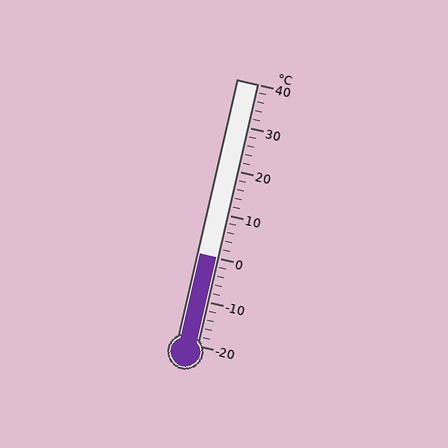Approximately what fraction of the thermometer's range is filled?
The thermometer is filled to approximately 35% of its range.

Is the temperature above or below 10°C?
The temperature is below 10°C.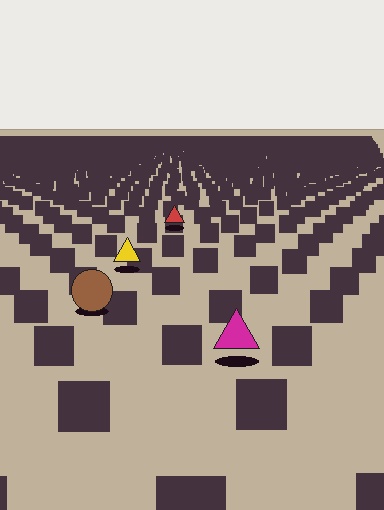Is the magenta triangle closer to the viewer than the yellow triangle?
Yes. The magenta triangle is closer — you can tell from the texture gradient: the ground texture is coarser near it.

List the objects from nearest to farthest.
From nearest to farthest: the magenta triangle, the brown circle, the yellow triangle, the red triangle.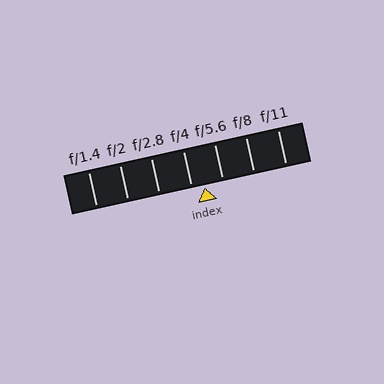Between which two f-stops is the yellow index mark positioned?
The index mark is between f/4 and f/5.6.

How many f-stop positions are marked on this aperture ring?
There are 7 f-stop positions marked.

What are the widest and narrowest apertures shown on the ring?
The widest aperture shown is f/1.4 and the narrowest is f/11.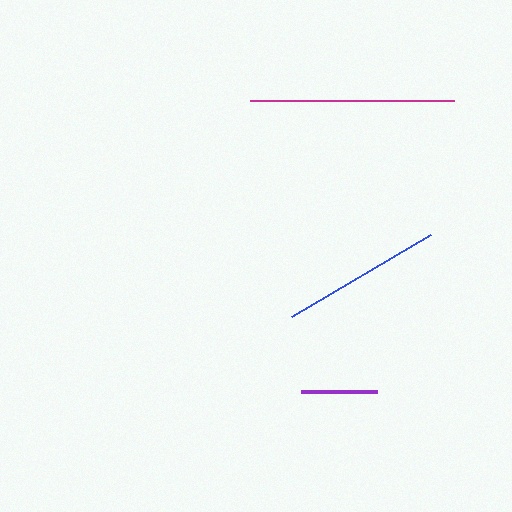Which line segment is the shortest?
The purple line is the shortest at approximately 75 pixels.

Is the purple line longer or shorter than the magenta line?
The magenta line is longer than the purple line.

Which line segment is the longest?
The magenta line is the longest at approximately 204 pixels.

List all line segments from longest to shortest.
From longest to shortest: magenta, blue, purple.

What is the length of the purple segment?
The purple segment is approximately 75 pixels long.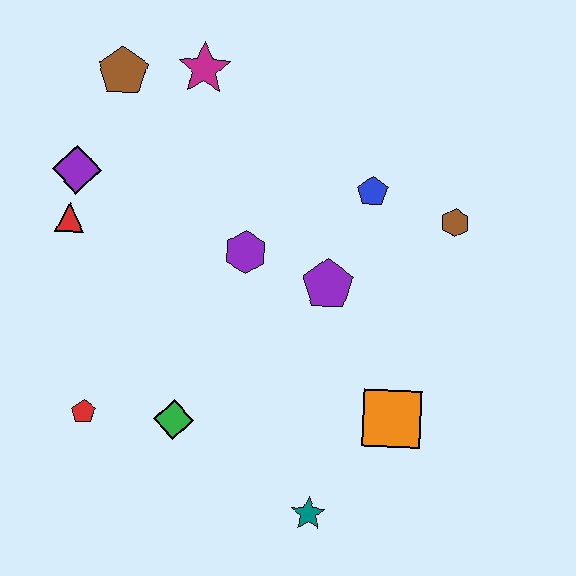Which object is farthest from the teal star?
The brown pentagon is farthest from the teal star.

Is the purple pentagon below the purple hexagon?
Yes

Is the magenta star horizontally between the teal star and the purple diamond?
Yes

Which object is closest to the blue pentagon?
The brown hexagon is closest to the blue pentagon.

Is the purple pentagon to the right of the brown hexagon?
No